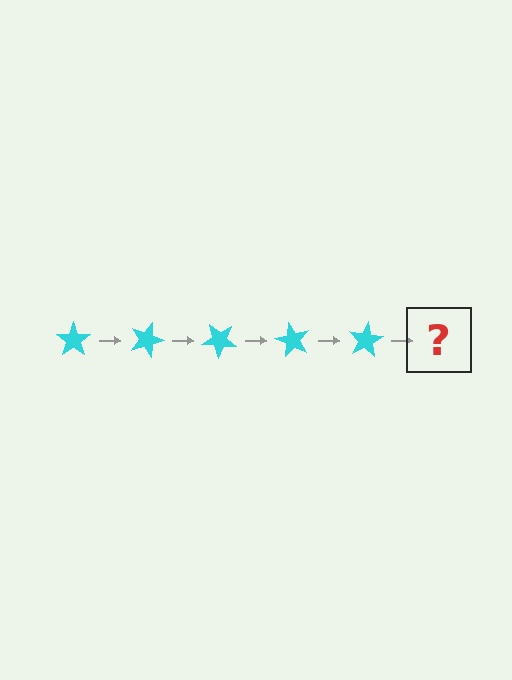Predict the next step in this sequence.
The next step is a cyan star rotated 100 degrees.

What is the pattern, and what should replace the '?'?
The pattern is that the star rotates 20 degrees each step. The '?' should be a cyan star rotated 100 degrees.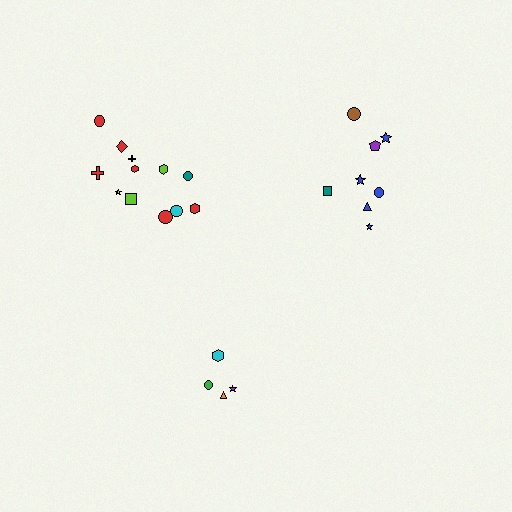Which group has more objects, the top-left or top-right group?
The top-left group.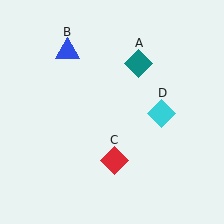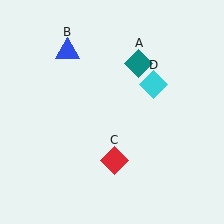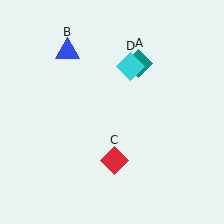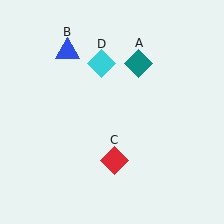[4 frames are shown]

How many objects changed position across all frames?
1 object changed position: cyan diamond (object D).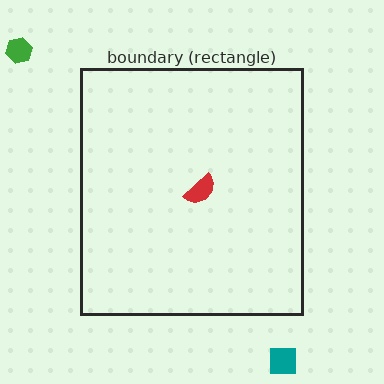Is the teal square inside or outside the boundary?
Outside.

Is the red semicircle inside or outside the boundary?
Inside.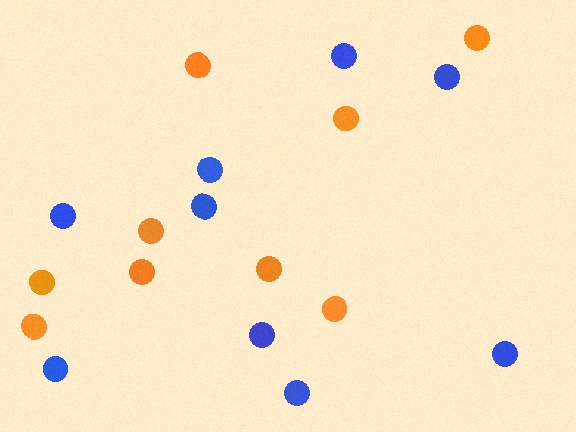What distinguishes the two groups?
There are 2 groups: one group of blue circles (9) and one group of orange circles (9).